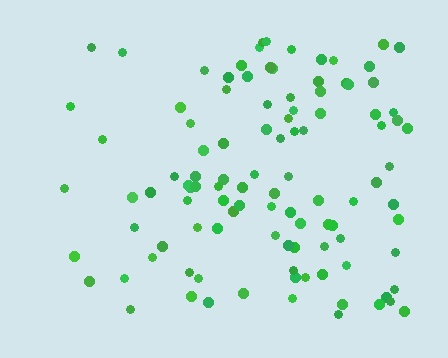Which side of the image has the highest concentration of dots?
The right.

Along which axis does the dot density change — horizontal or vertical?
Horizontal.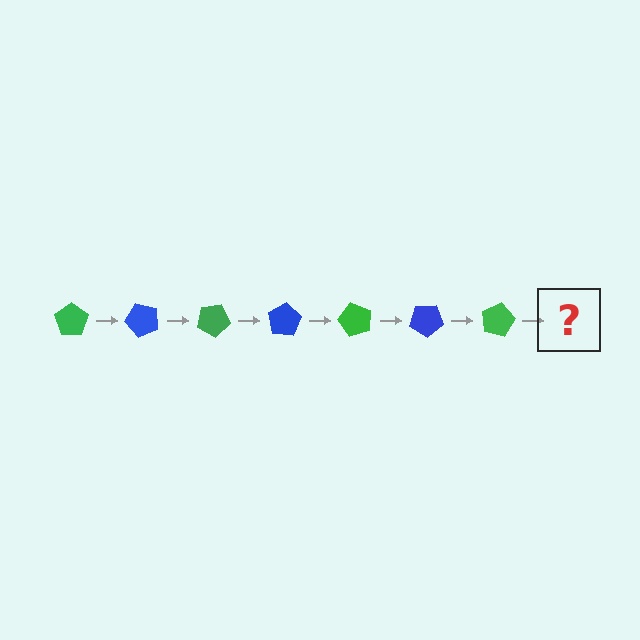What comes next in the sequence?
The next element should be a blue pentagon, rotated 350 degrees from the start.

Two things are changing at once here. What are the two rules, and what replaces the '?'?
The two rules are that it rotates 50 degrees each step and the color cycles through green and blue. The '?' should be a blue pentagon, rotated 350 degrees from the start.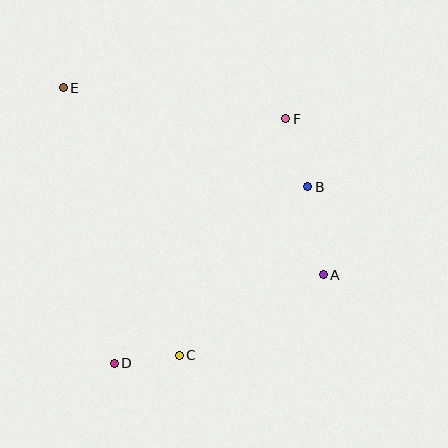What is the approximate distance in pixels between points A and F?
The distance between A and F is approximately 160 pixels.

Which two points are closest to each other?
Points C and D are closest to each other.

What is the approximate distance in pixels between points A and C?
The distance between A and C is approximately 165 pixels.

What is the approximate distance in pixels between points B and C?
The distance between B and C is approximately 212 pixels.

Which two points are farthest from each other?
Points A and E are farthest from each other.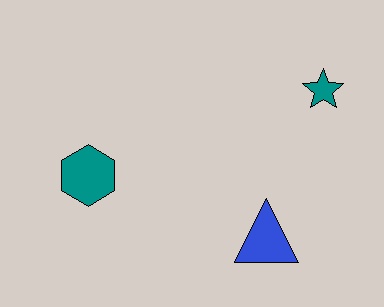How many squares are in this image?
There are no squares.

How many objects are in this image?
There are 3 objects.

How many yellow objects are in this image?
There are no yellow objects.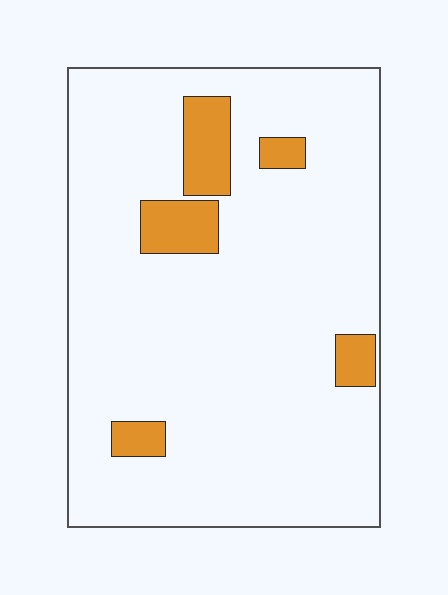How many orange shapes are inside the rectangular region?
5.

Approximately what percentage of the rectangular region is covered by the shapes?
Approximately 10%.